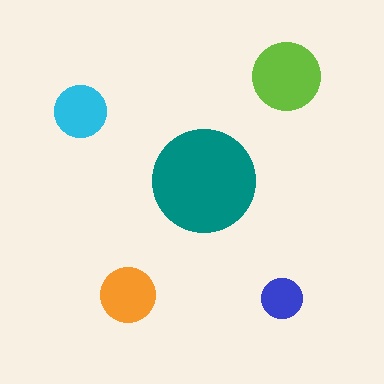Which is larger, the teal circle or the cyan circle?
The teal one.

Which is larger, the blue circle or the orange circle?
The orange one.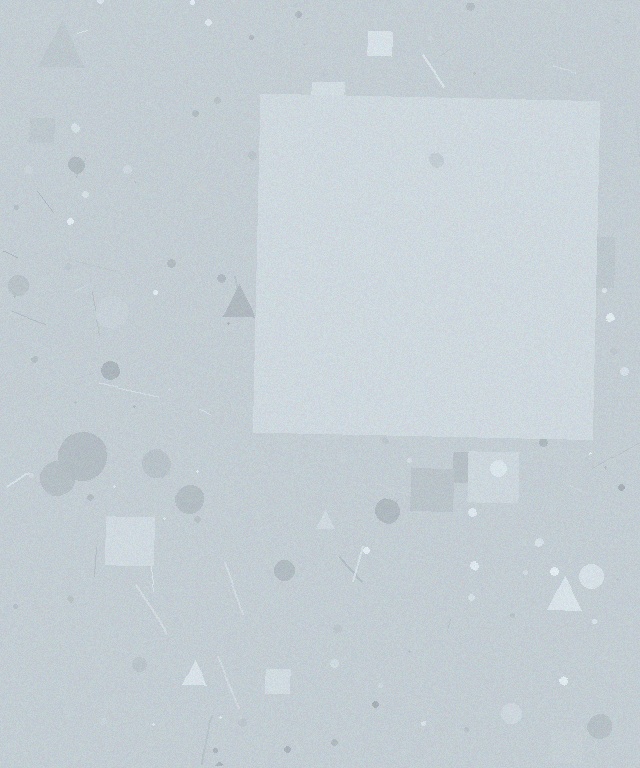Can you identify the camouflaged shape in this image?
The camouflaged shape is a square.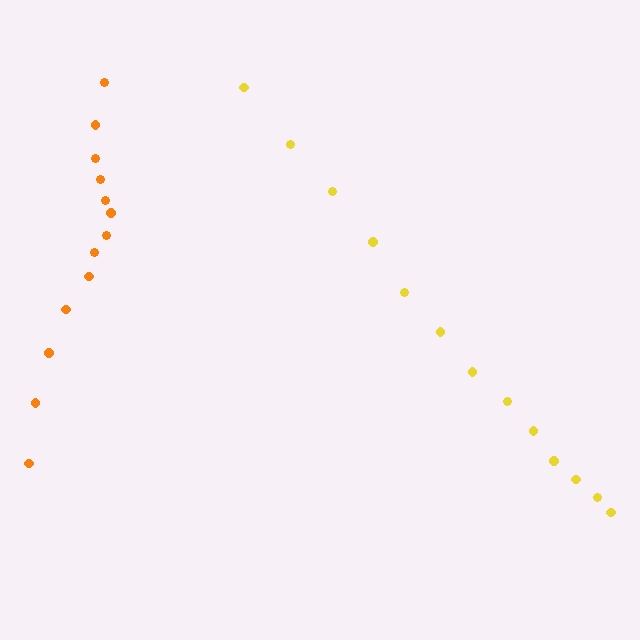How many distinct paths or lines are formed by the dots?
There are 2 distinct paths.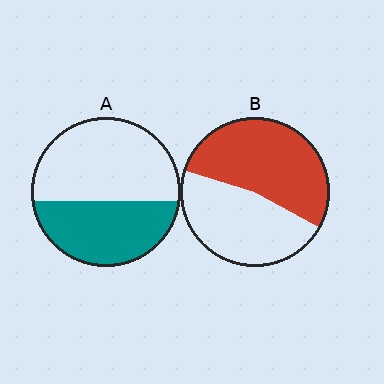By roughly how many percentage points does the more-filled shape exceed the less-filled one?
By roughly 10 percentage points (B over A).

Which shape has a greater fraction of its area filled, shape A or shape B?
Shape B.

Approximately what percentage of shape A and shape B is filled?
A is approximately 40% and B is approximately 55%.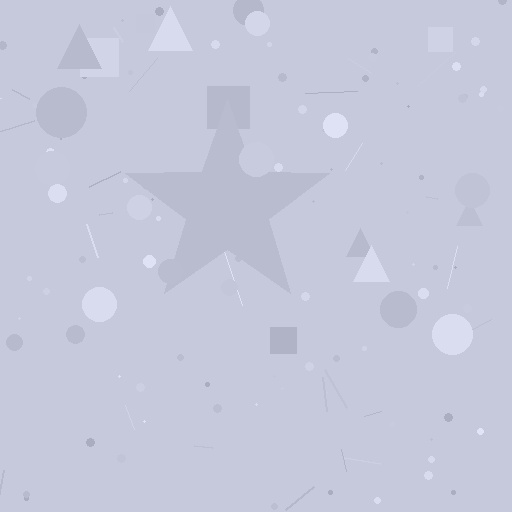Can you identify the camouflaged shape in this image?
The camouflaged shape is a star.